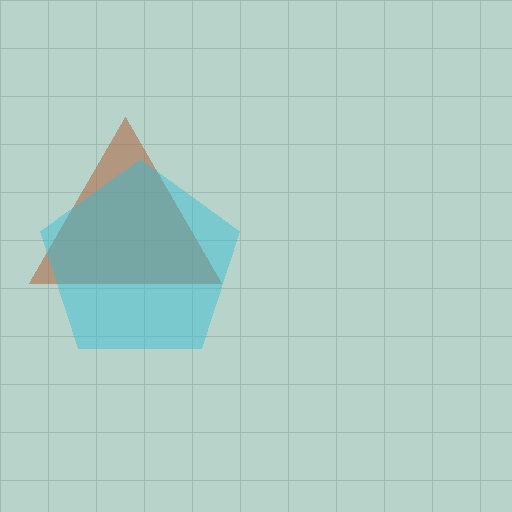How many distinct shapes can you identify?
There are 2 distinct shapes: a brown triangle, a cyan pentagon.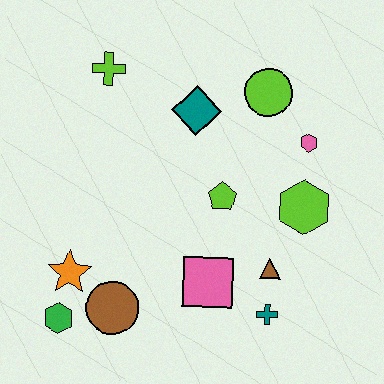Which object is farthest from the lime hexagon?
The green hexagon is farthest from the lime hexagon.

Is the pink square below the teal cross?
No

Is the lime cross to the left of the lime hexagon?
Yes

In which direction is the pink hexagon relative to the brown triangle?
The pink hexagon is above the brown triangle.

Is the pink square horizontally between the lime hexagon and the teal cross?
No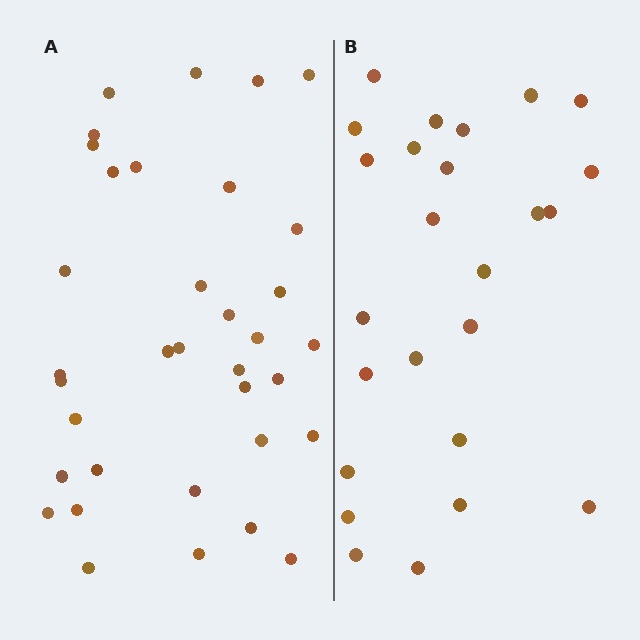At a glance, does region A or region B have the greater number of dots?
Region A (the left region) has more dots.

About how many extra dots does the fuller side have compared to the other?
Region A has roughly 10 or so more dots than region B.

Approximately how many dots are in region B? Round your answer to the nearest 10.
About 20 dots. (The exact count is 25, which rounds to 20.)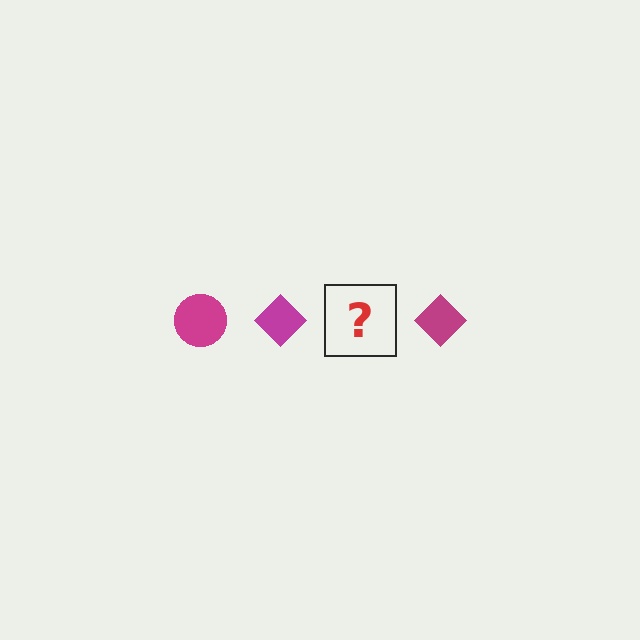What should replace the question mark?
The question mark should be replaced with a magenta circle.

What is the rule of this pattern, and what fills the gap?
The rule is that the pattern cycles through circle, diamond shapes in magenta. The gap should be filled with a magenta circle.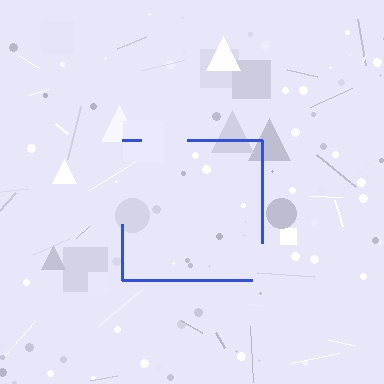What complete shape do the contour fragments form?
The contour fragments form a square.